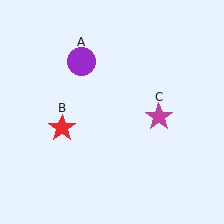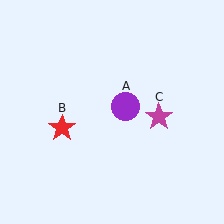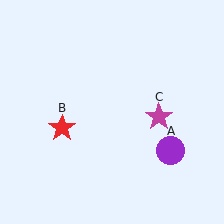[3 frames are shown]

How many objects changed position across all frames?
1 object changed position: purple circle (object A).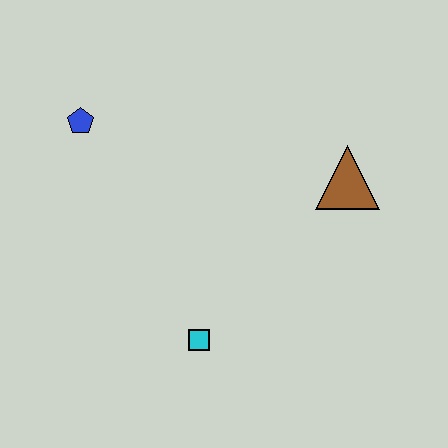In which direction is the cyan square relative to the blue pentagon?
The cyan square is below the blue pentagon.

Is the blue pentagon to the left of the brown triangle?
Yes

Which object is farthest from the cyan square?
The blue pentagon is farthest from the cyan square.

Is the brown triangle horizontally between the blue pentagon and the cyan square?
No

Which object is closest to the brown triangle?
The cyan square is closest to the brown triangle.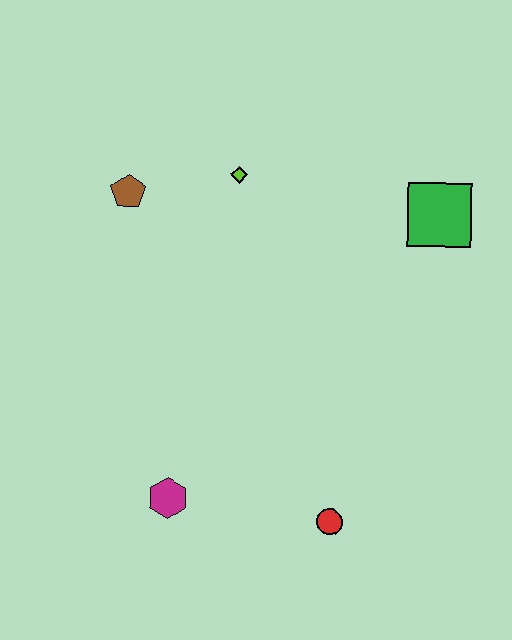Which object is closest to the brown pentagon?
The lime diamond is closest to the brown pentagon.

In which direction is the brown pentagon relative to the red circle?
The brown pentagon is above the red circle.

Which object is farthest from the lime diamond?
The red circle is farthest from the lime diamond.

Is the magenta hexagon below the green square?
Yes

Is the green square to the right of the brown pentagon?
Yes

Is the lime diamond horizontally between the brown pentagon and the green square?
Yes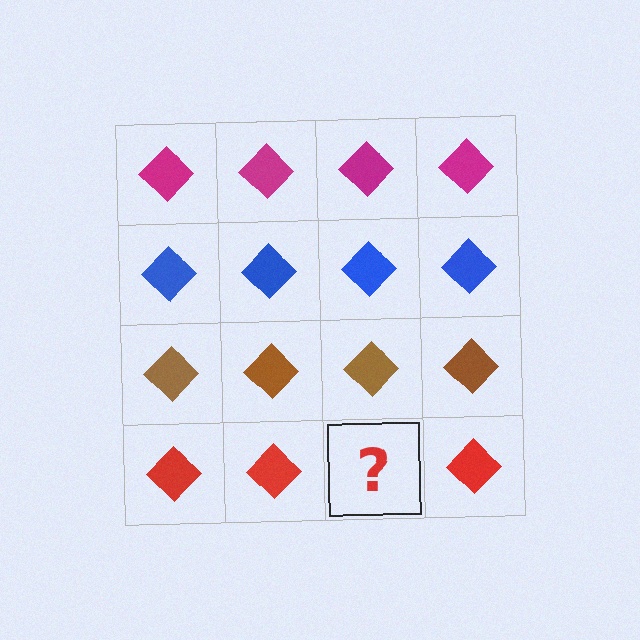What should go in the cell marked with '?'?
The missing cell should contain a red diamond.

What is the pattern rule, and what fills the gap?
The rule is that each row has a consistent color. The gap should be filled with a red diamond.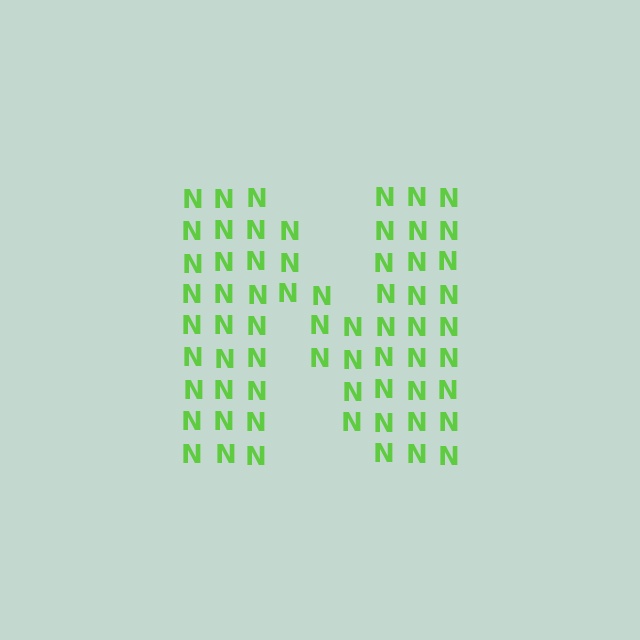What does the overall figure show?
The overall figure shows the letter N.